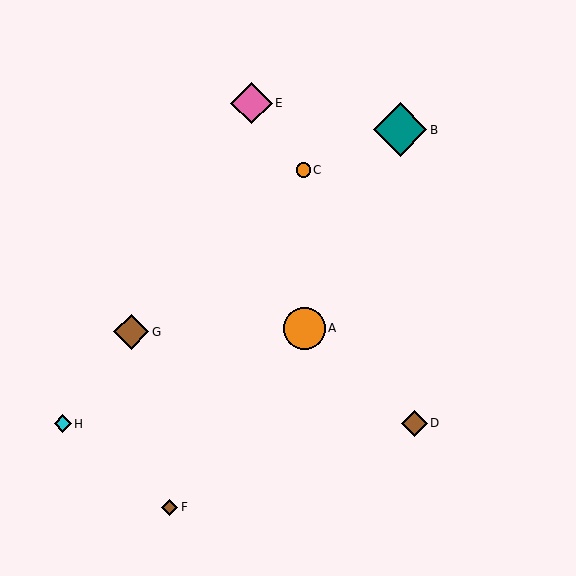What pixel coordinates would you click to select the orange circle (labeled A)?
Click at (304, 328) to select the orange circle A.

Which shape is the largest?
The teal diamond (labeled B) is the largest.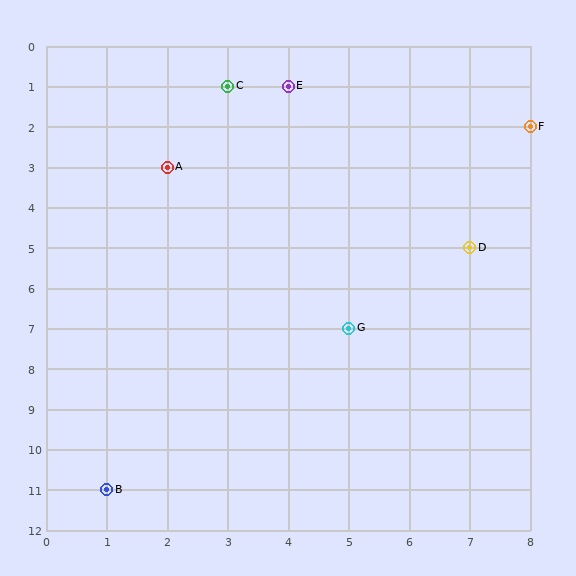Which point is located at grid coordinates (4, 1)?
Point E is at (4, 1).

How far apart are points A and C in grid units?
Points A and C are 1 column and 2 rows apart (about 2.2 grid units diagonally).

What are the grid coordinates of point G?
Point G is at grid coordinates (5, 7).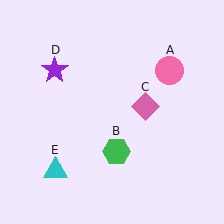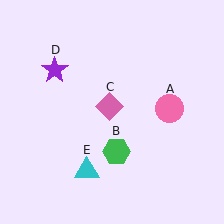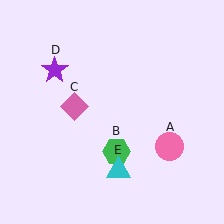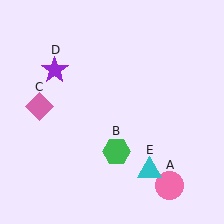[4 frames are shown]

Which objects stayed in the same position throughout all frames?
Green hexagon (object B) and purple star (object D) remained stationary.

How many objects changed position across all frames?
3 objects changed position: pink circle (object A), pink diamond (object C), cyan triangle (object E).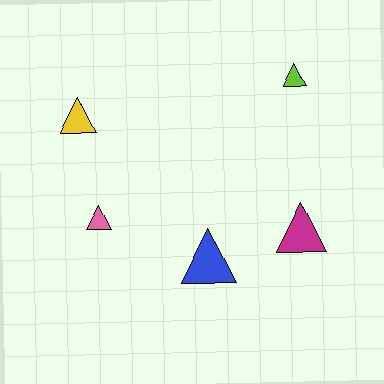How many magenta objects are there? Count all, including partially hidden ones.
There is 1 magenta object.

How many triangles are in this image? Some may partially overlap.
There are 5 triangles.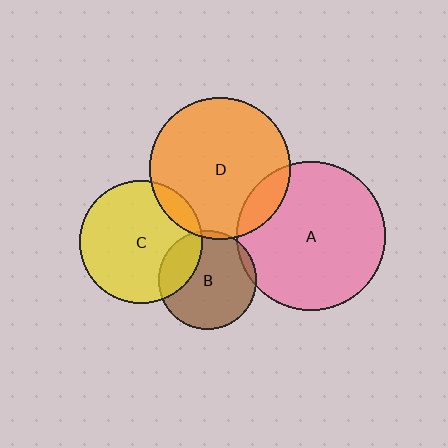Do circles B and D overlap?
Yes.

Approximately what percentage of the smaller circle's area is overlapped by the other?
Approximately 5%.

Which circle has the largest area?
Circle A (pink).